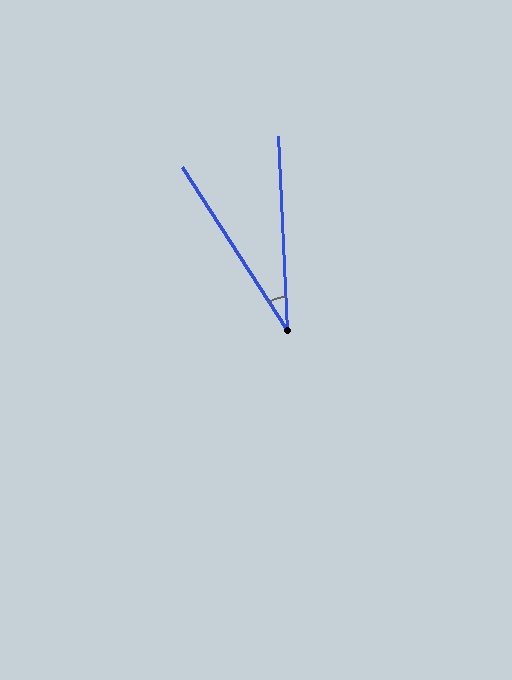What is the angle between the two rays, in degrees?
Approximately 30 degrees.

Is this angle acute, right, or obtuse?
It is acute.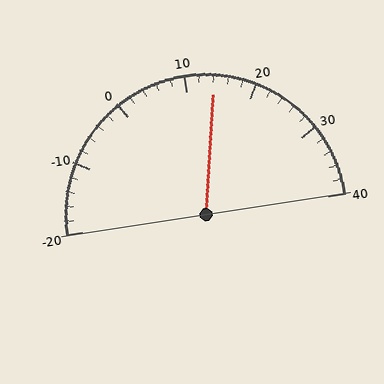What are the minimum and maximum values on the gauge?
The gauge ranges from -20 to 40.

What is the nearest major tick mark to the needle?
The nearest major tick mark is 10.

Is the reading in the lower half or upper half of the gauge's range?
The reading is in the upper half of the range (-20 to 40).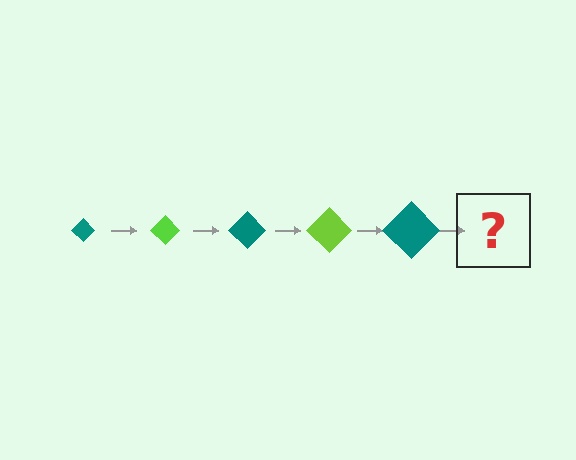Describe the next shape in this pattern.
It should be a lime diamond, larger than the previous one.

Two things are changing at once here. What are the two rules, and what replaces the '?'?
The two rules are that the diamond grows larger each step and the color cycles through teal and lime. The '?' should be a lime diamond, larger than the previous one.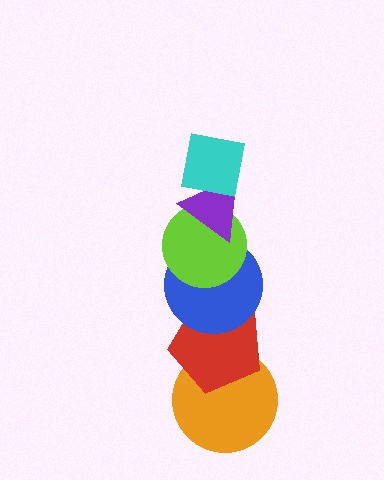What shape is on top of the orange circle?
The red pentagon is on top of the orange circle.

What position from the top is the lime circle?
The lime circle is 3rd from the top.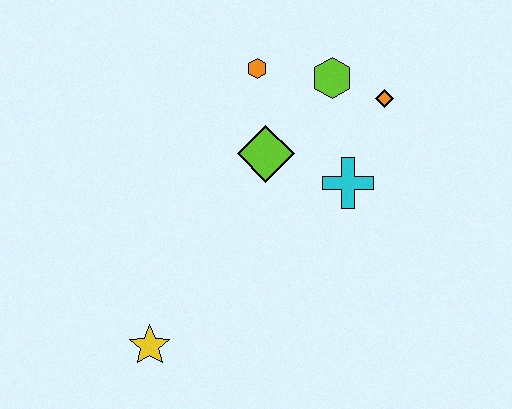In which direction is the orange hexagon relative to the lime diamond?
The orange hexagon is above the lime diamond.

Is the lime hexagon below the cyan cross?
No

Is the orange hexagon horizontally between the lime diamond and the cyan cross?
No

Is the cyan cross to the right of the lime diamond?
Yes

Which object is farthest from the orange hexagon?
The yellow star is farthest from the orange hexagon.